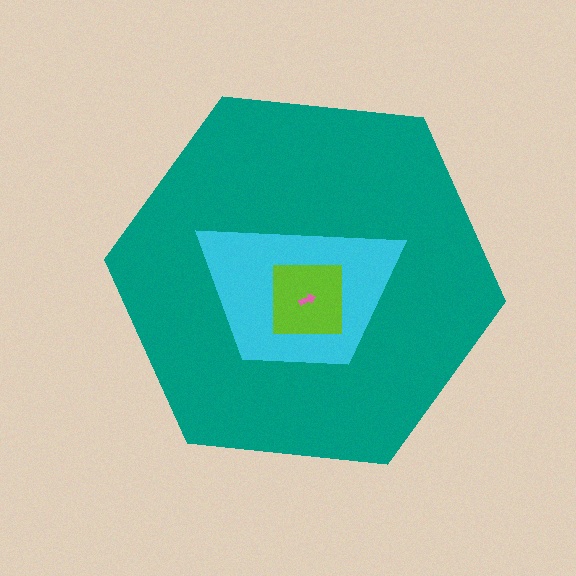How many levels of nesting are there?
4.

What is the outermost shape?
The teal hexagon.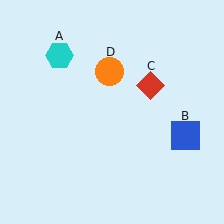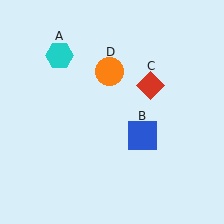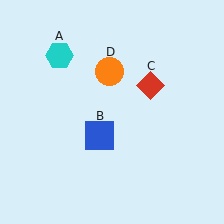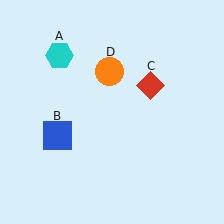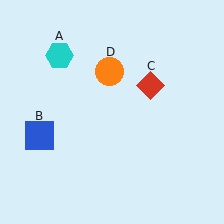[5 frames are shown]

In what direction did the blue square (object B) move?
The blue square (object B) moved left.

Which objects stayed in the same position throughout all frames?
Cyan hexagon (object A) and red diamond (object C) and orange circle (object D) remained stationary.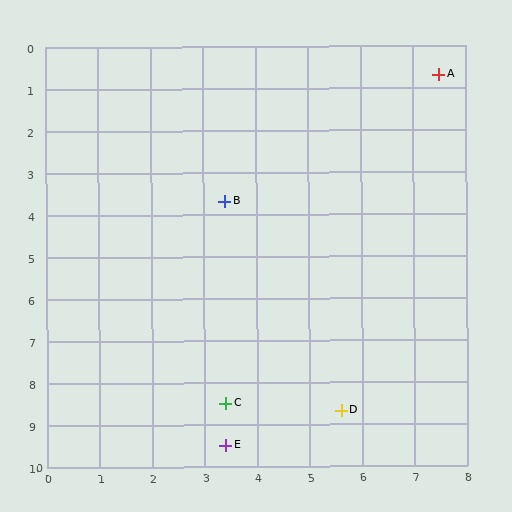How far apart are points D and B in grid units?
Points D and B are about 5.5 grid units apart.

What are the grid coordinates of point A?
Point A is at approximately (7.5, 0.7).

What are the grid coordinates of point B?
Point B is at approximately (3.4, 3.7).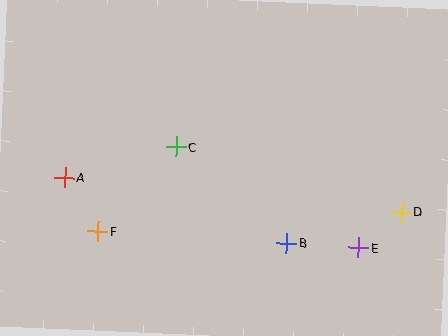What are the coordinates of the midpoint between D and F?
The midpoint between D and F is at (250, 222).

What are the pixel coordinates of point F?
Point F is at (98, 231).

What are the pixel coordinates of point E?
Point E is at (358, 247).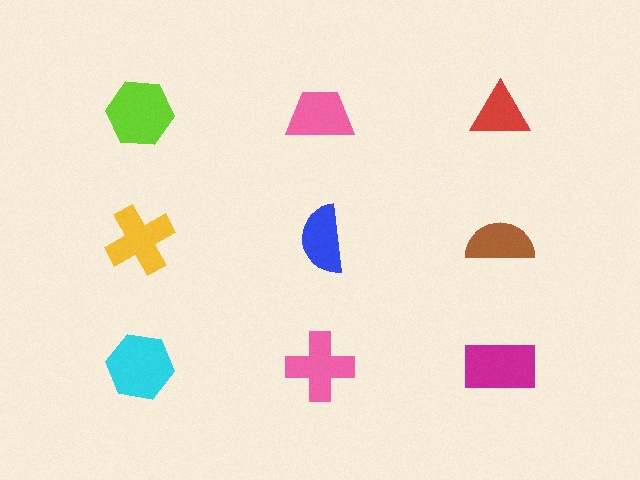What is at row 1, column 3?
A red triangle.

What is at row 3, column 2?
A pink cross.